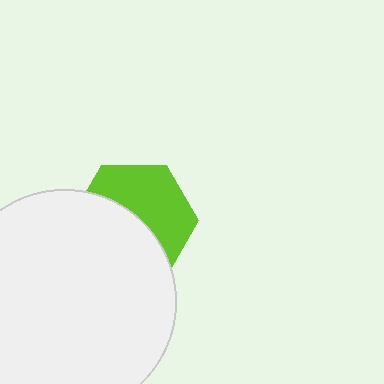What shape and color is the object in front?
The object in front is a white circle.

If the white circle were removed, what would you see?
You would see the complete lime hexagon.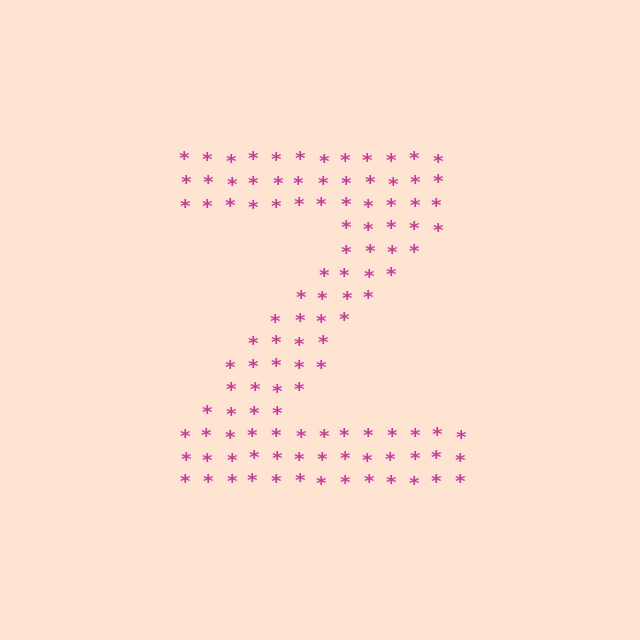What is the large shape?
The large shape is the letter Z.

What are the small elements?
The small elements are asterisks.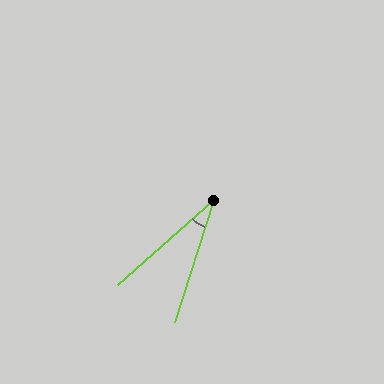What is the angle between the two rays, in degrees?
Approximately 31 degrees.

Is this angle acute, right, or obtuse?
It is acute.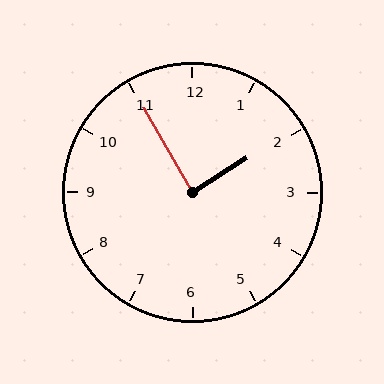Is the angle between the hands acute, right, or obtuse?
It is right.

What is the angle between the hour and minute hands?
Approximately 88 degrees.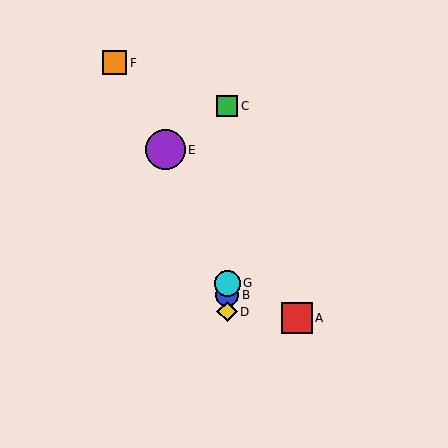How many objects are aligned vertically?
4 objects (B, C, D, G) are aligned vertically.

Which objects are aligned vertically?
Objects B, C, D, G are aligned vertically.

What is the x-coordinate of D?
Object D is at x≈227.